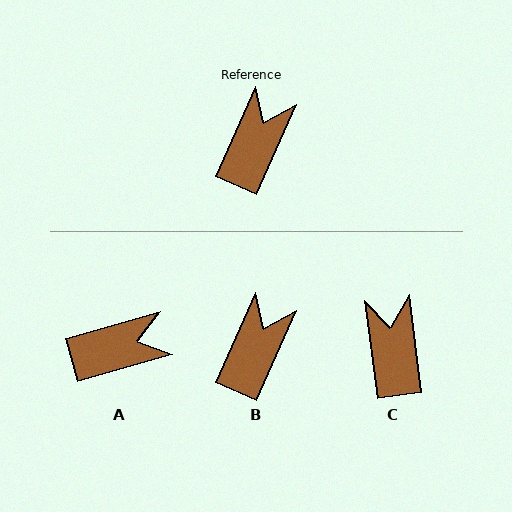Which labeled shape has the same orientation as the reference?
B.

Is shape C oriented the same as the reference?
No, it is off by about 31 degrees.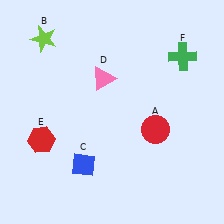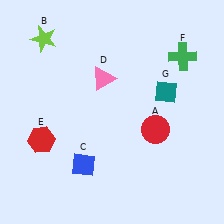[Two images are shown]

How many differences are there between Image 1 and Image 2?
There is 1 difference between the two images.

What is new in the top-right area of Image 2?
A teal diamond (G) was added in the top-right area of Image 2.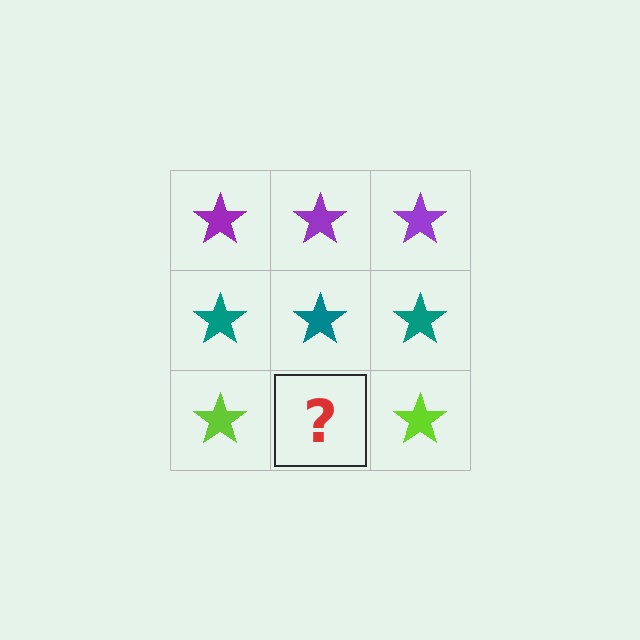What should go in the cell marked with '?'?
The missing cell should contain a lime star.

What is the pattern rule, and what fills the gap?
The rule is that each row has a consistent color. The gap should be filled with a lime star.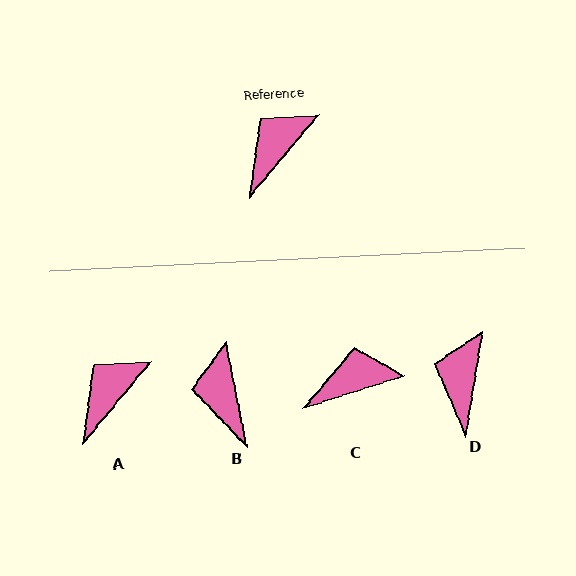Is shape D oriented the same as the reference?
No, it is off by about 31 degrees.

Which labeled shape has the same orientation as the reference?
A.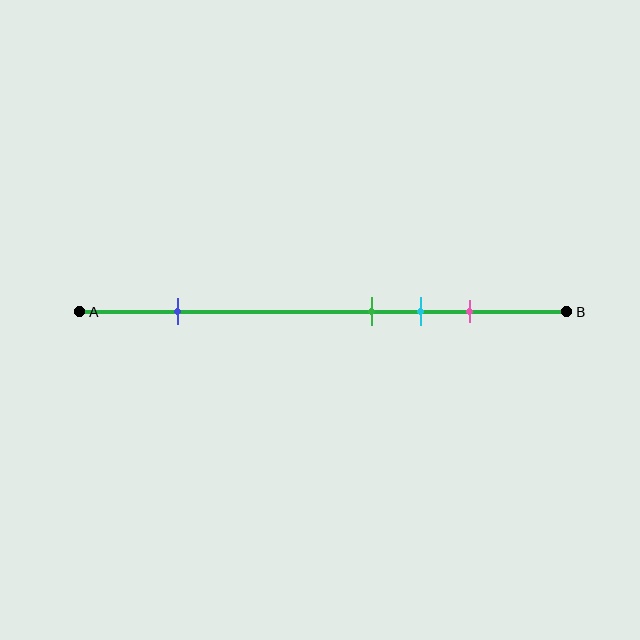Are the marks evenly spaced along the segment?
No, the marks are not evenly spaced.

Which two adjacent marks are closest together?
The green and cyan marks are the closest adjacent pair.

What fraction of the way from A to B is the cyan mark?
The cyan mark is approximately 70% (0.7) of the way from A to B.